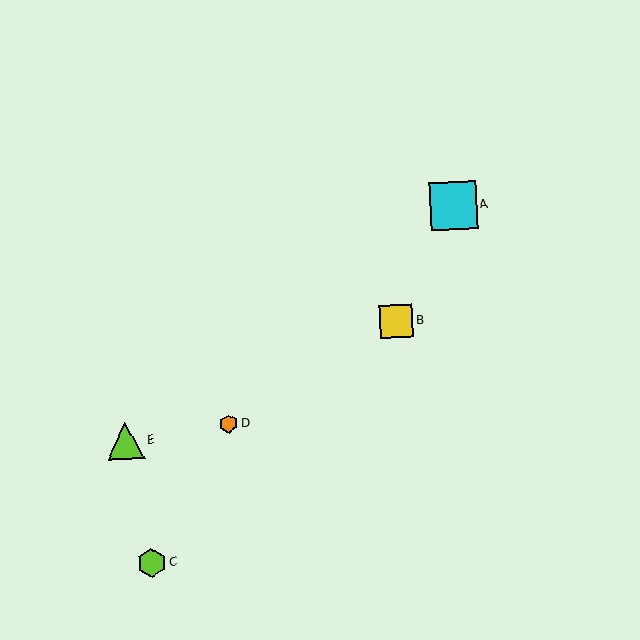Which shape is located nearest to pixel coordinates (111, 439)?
The lime triangle (labeled E) at (126, 441) is nearest to that location.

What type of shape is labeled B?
Shape B is a yellow square.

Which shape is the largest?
The cyan square (labeled A) is the largest.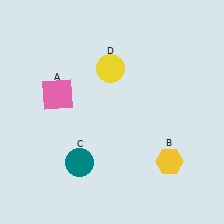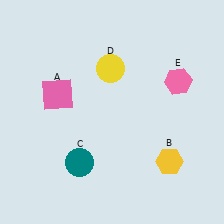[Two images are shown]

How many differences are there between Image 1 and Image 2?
There is 1 difference between the two images.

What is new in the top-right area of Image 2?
A pink hexagon (E) was added in the top-right area of Image 2.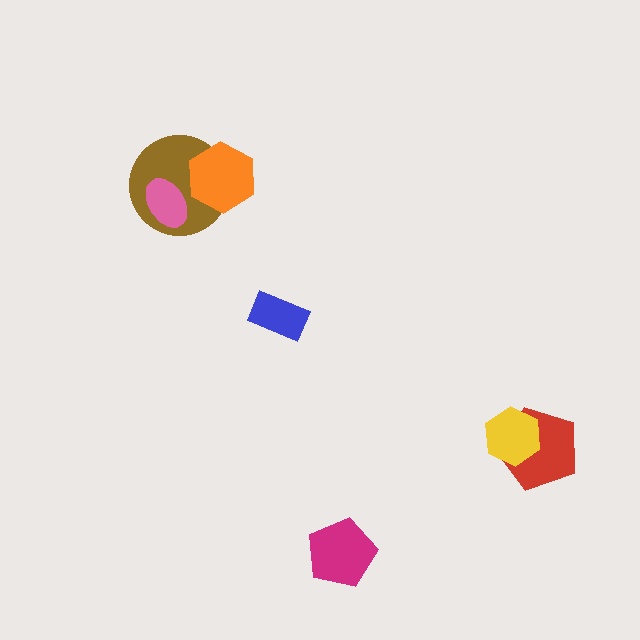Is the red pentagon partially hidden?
Yes, it is partially covered by another shape.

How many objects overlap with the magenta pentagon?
0 objects overlap with the magenta pentagon.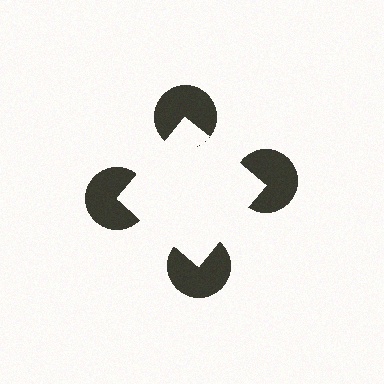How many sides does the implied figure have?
4 sides.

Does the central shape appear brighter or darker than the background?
It typically appears slightly brighter than the background, even though no actual brightness change is drawn.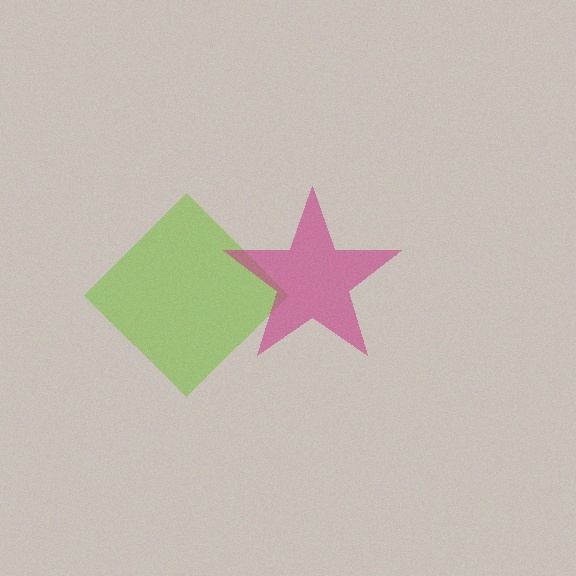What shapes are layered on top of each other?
The layered shapes are: a lime diamond, a magenta star.